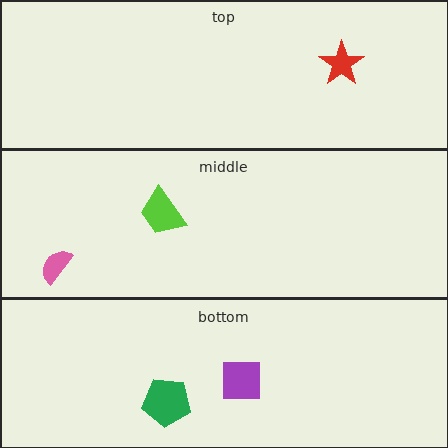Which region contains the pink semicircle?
The middle region.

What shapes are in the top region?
The red star.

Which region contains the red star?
The top region.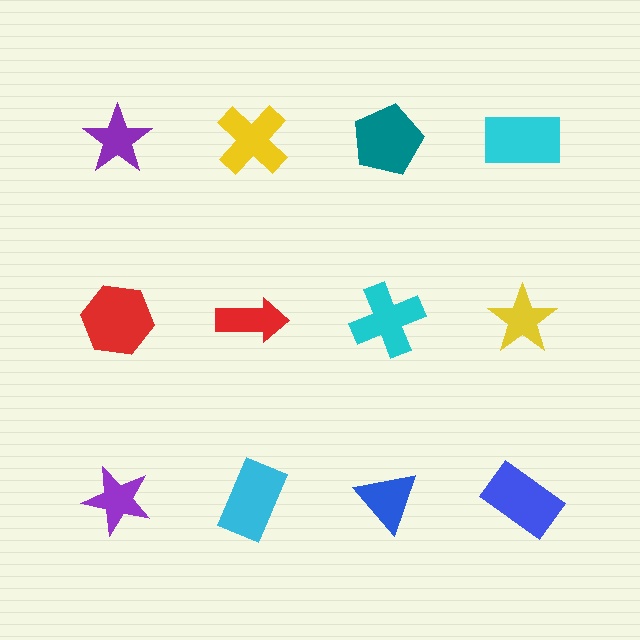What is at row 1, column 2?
A yellow cross.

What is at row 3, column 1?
A purple star.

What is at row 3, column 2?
A cyan rectangle.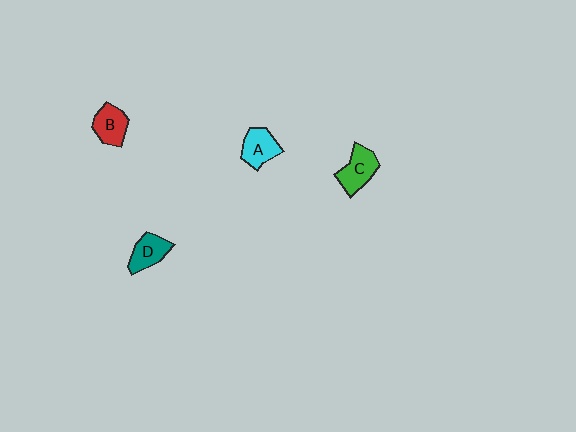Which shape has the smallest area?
Shape D (teal).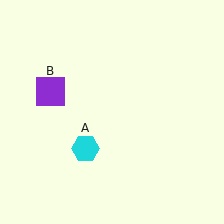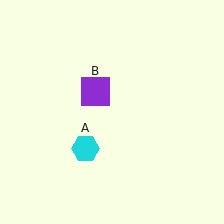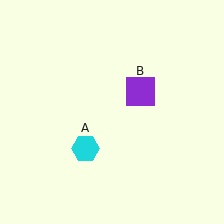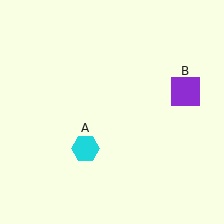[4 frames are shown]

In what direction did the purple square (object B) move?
The purple square (object B) moved right.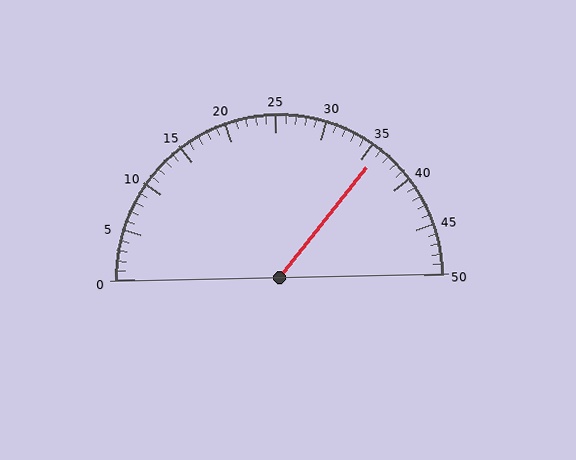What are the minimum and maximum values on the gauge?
The gauge ranges from 0 to 50.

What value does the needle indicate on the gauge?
The needle indicates approximately 36.